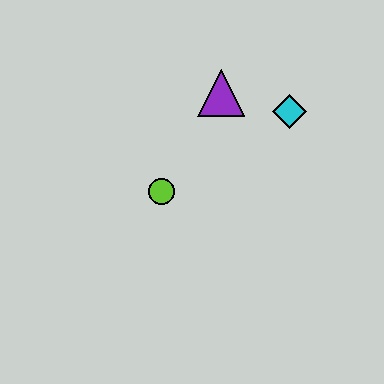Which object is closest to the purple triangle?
The cyan diamond is closest to the purple triangle.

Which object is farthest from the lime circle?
The cyan diamond is farthest from the lime circle.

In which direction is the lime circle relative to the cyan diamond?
The lime circle is to the left of the cyan diamond.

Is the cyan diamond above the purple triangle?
No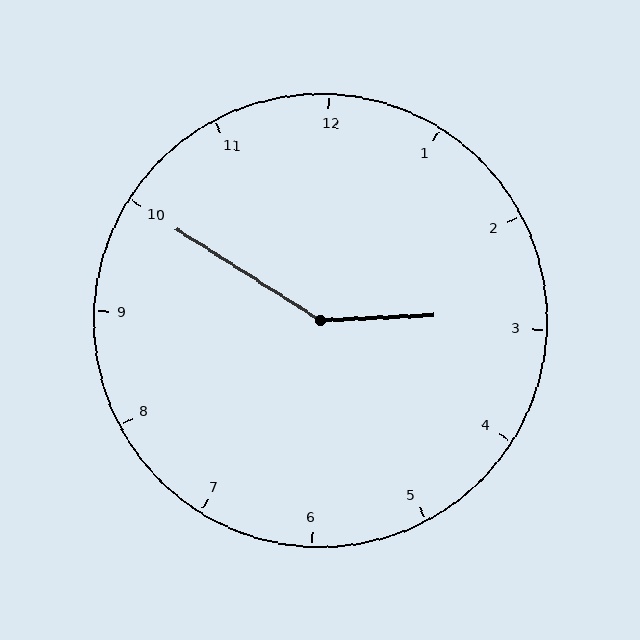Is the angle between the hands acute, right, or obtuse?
It is obtuse.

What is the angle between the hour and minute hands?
Approximately 145 degrees.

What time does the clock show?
2:50.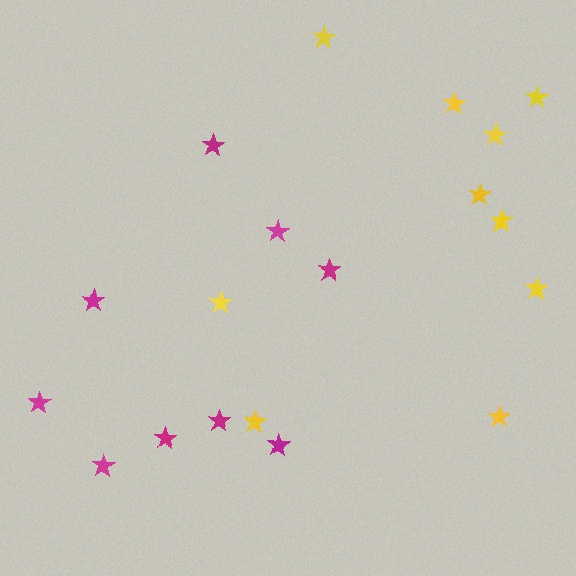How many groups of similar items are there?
There are 2 groups: one group of magenta stars (9) and one group of yellow stars (10).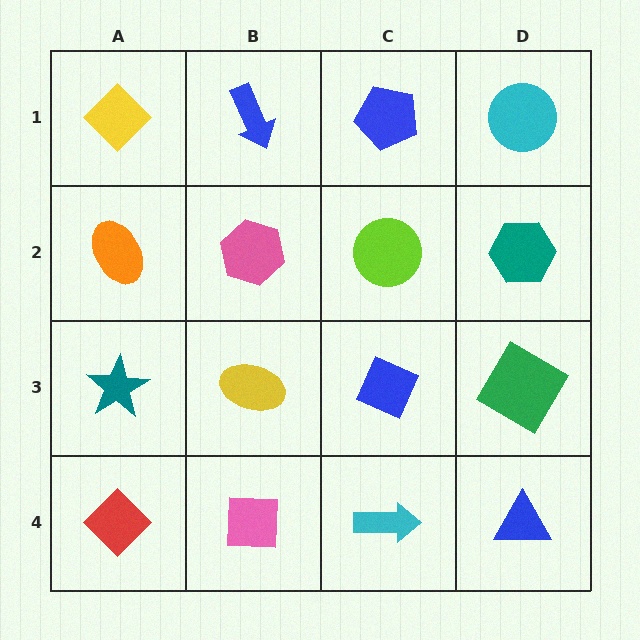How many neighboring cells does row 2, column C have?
4.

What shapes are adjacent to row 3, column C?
A lime circle (row 2, column C), a cyan arrow (row 4, column C), a yellow ellipse (row 3, column B), a green diamond (row 3, column D).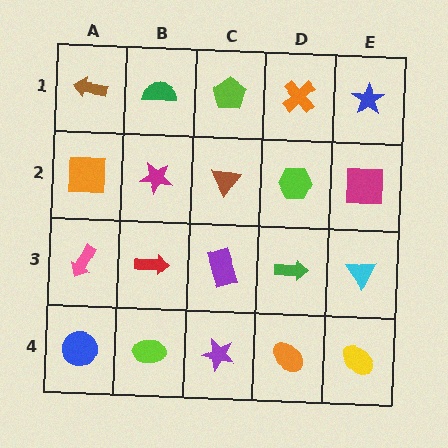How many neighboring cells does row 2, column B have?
4.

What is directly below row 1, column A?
An orange square.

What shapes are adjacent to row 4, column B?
A red arrow (row 3, column B), a blue circle (row 4, column A), a purple star (row 4, column C).